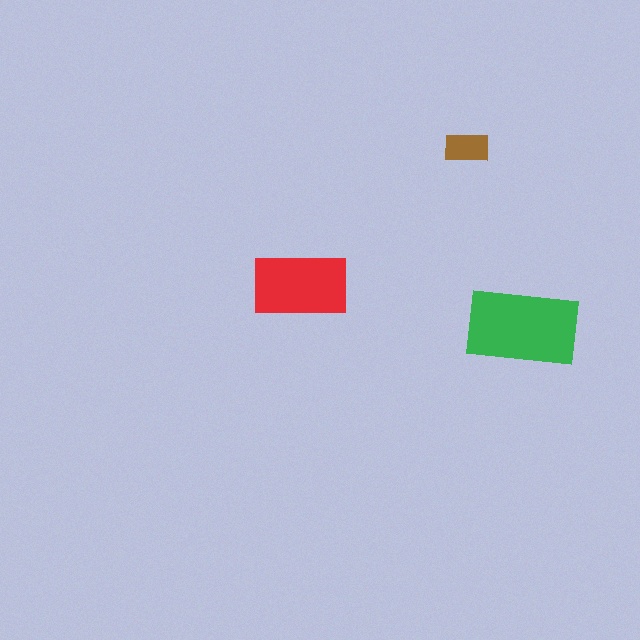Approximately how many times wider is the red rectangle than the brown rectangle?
About 2 times wider.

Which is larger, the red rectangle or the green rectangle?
The green one.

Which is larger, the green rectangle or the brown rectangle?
The green one.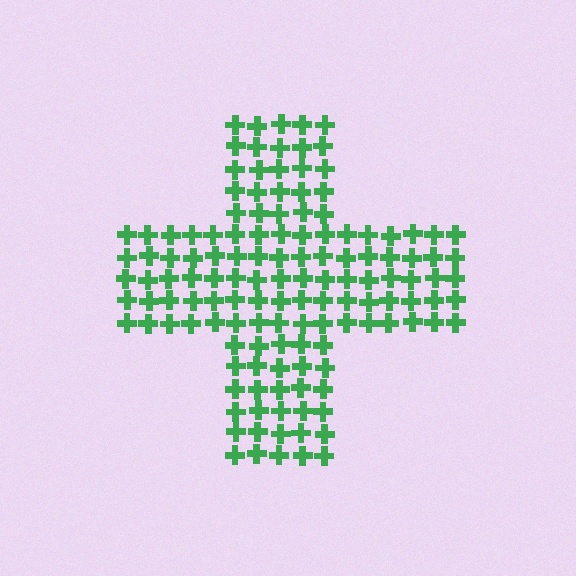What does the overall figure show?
The overall figure shows a cross.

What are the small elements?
The small elements are crosses.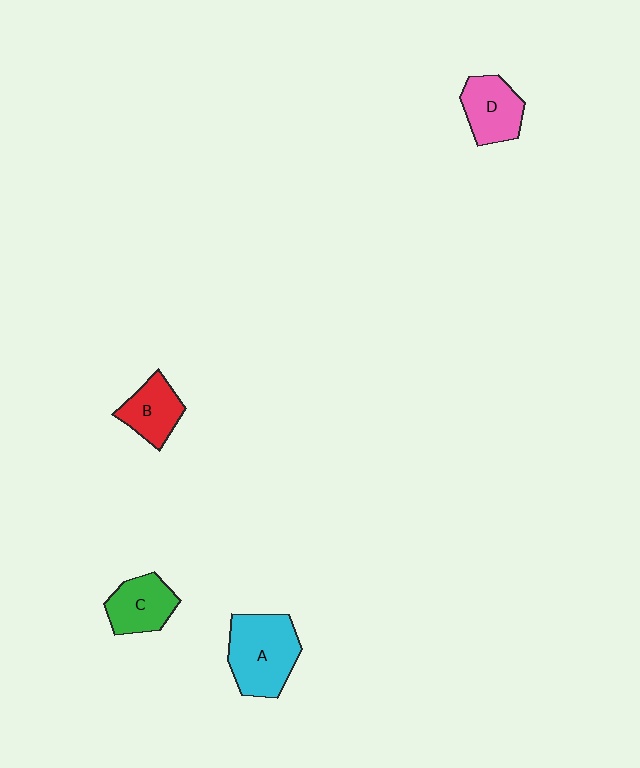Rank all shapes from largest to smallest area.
From largest to smallest: A (cyan), D (pink), C (green), B (red).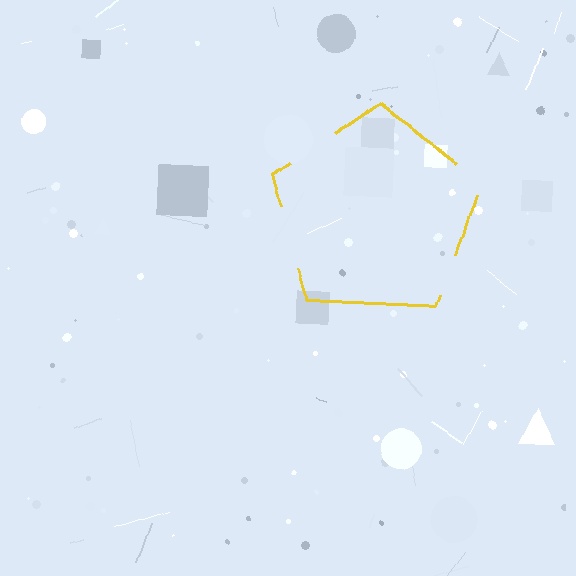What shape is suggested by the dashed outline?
The dashed outline suggests a pentagon.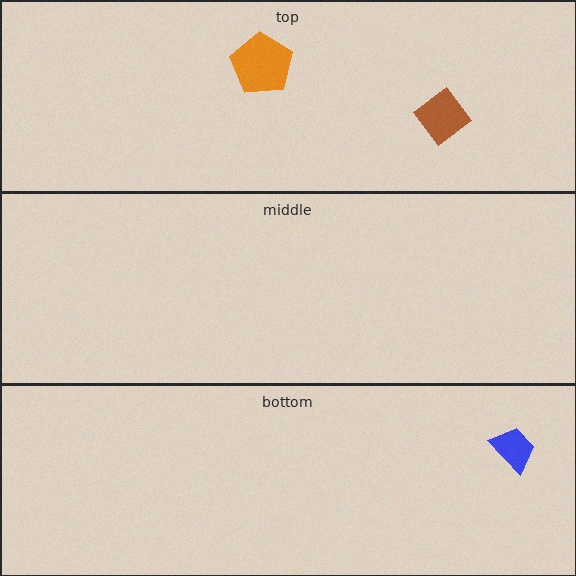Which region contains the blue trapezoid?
The bottom region.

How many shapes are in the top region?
2.